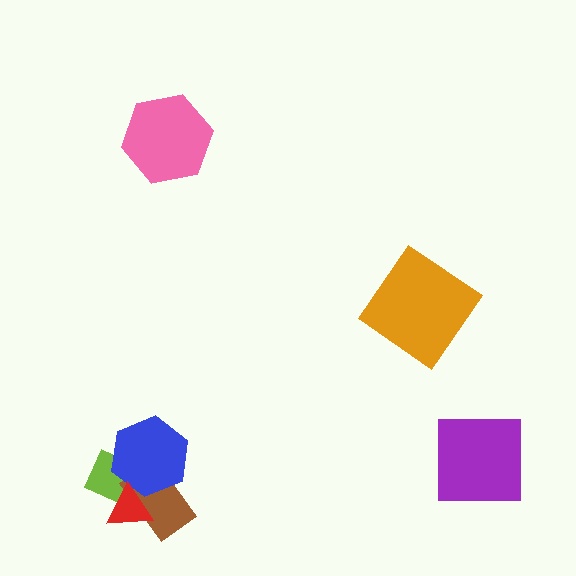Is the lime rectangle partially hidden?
Yes, it is partially covered by another shape.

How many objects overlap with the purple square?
0 objects overlap with the purple square.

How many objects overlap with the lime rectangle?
3 objects overlap with the lime rectangle.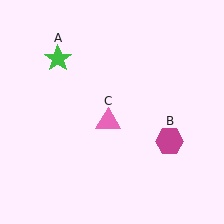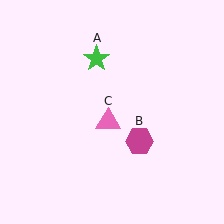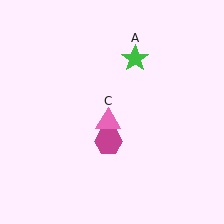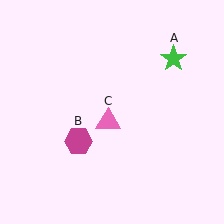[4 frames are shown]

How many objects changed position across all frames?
2 objects changed position: green star (object A), magenta hexagon (object B).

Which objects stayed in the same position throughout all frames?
Pink triangle (object C) remained stationary.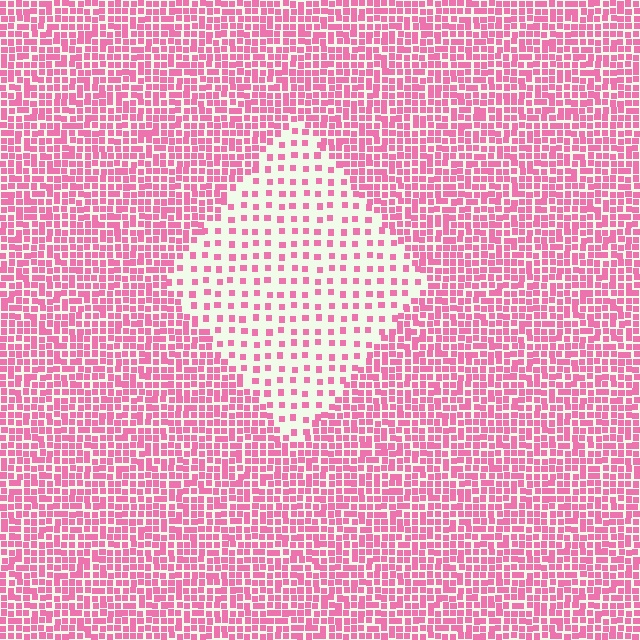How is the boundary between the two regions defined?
The boundary is defined by a change in element density (approximately 2.7x ratio). All elements are the same color, size, and shape.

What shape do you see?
I see a diamond.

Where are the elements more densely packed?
The elements are more densely packed outside the diamond boundary.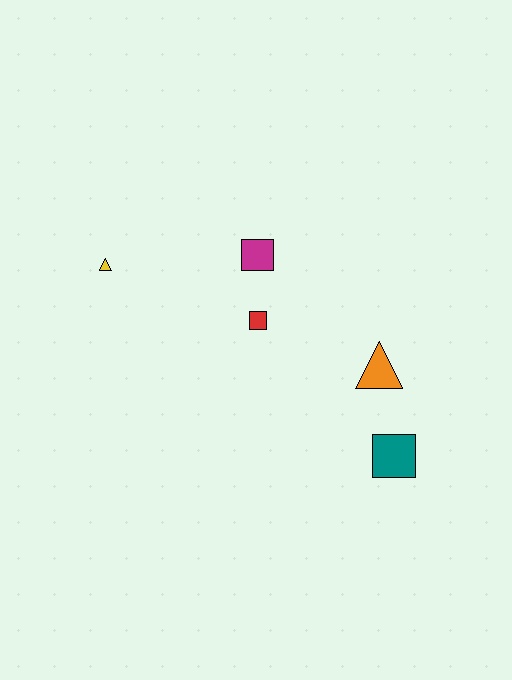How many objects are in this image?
There are 5 objects.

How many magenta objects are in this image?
There is 1 magenta object.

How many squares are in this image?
There are 3 squares.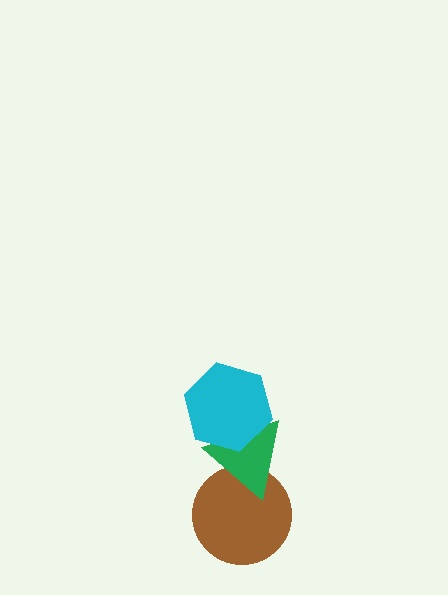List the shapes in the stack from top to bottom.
From top to bottom: the cyan hexagon, the green triangle, the brown circle.